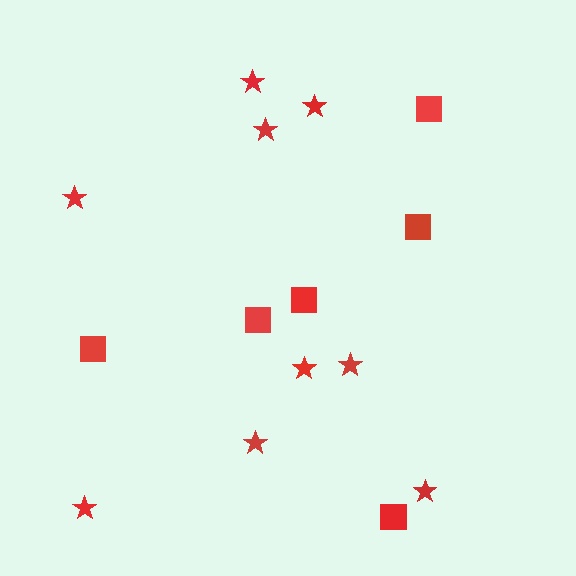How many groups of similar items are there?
There are 2 groups: one group of stars (9) and one group of squares (6).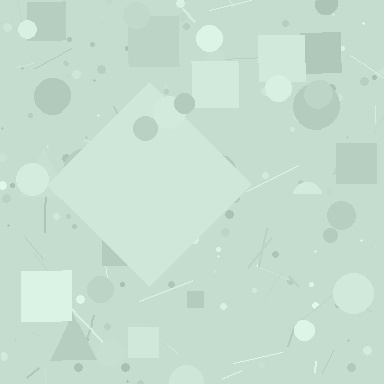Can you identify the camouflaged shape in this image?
The camouflaged shape is a diamond.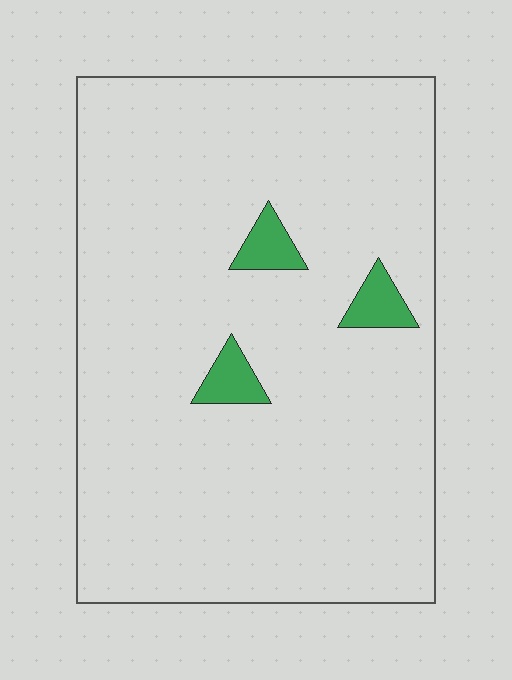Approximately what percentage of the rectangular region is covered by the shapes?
Approximately 5%.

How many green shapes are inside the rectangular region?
3.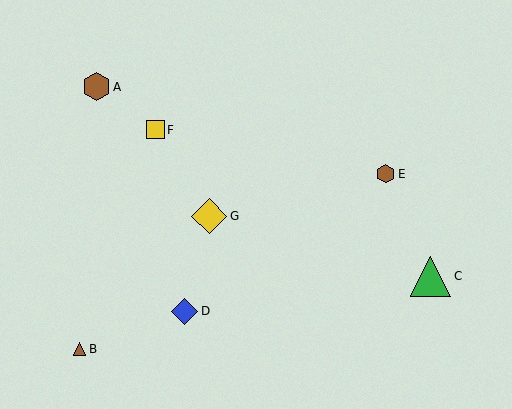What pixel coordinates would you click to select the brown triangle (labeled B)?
Click at (79, 349) to select the brown triangle B.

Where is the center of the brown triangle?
The center of the brown triangle is at (79, 349).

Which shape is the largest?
The green triangle (labeled C) is the largest.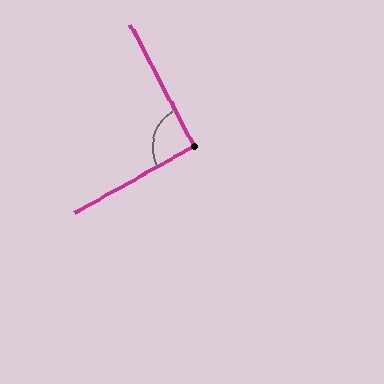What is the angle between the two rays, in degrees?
Approximately 91 degrees.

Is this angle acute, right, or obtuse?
It is approximately a right angle.